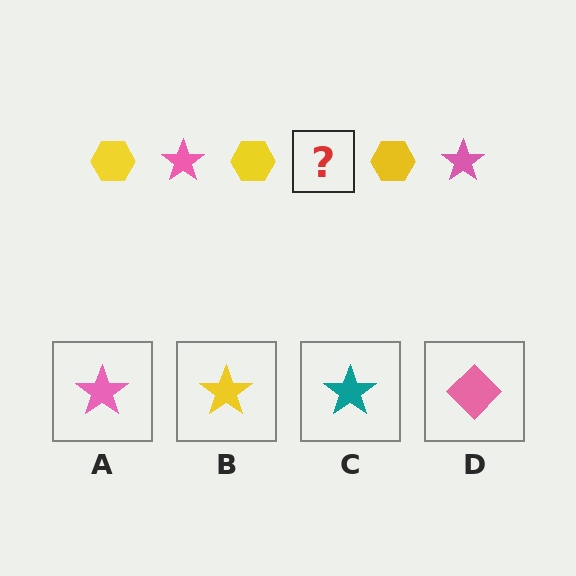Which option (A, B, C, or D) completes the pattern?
A.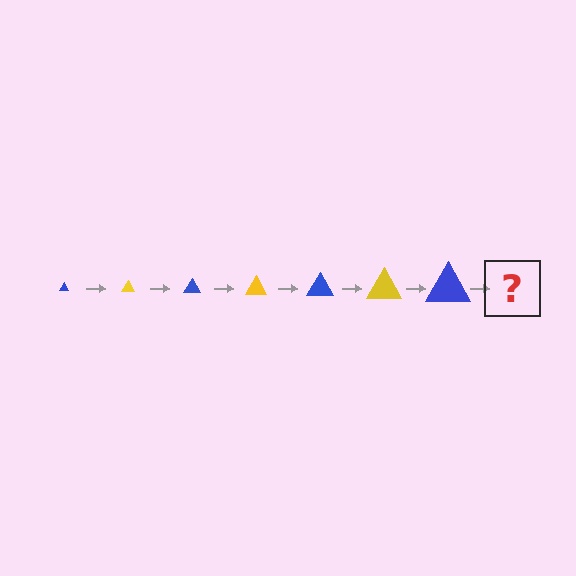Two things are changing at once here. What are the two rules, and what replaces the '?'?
The two rules are that the triangle grows larger each step and the color cycles through blue and yellow. The '?' should be a yellow triangle, larger than the previous one.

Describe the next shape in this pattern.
It should be a yellow triangle, larger than the previous one.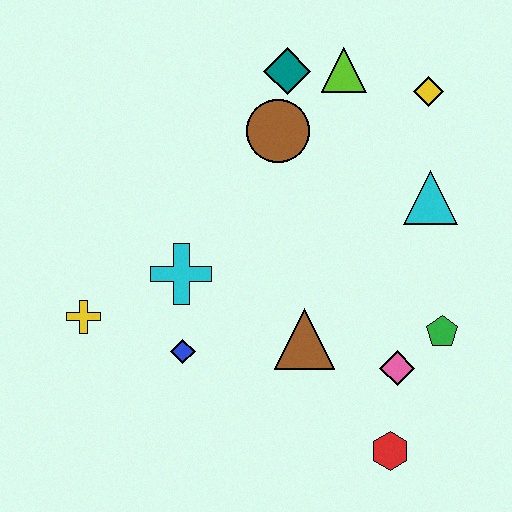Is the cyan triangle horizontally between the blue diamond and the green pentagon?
Yes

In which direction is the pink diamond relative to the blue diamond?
The pink diamond is to the right of the blue diamond.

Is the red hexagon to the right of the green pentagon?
No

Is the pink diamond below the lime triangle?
Yes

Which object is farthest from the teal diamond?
The red hexagon is farthest from the teal diamond.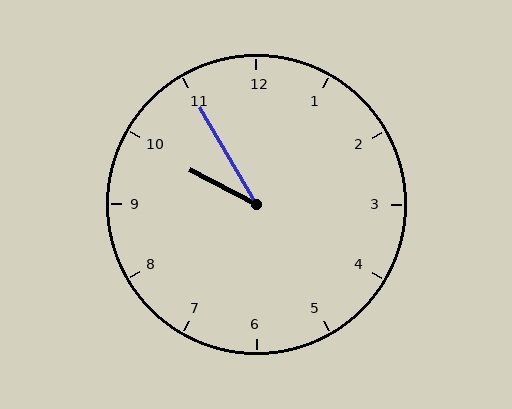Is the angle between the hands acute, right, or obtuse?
It is acute.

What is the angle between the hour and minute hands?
Approximately 32 degrees.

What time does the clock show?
9:55.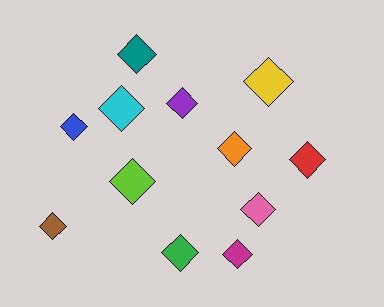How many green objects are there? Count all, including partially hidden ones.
There is 1 green object.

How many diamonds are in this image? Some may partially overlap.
There are 12 diamonds.